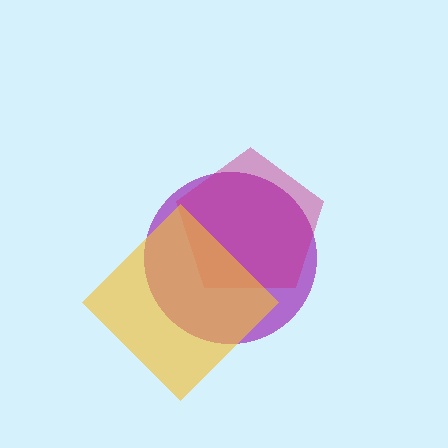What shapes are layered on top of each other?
The layered shapes are: a purple circle, a magenta pentagon, a yellow diamond.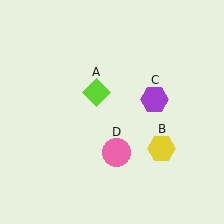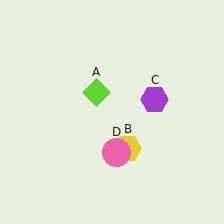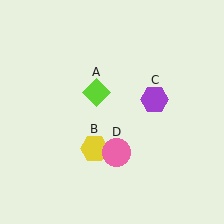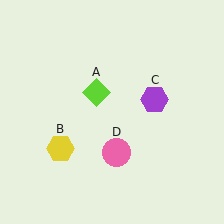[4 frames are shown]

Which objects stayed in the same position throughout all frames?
Lime diamond (object A) and purple hexagon (object C) and pink circle (object D) remained stationary.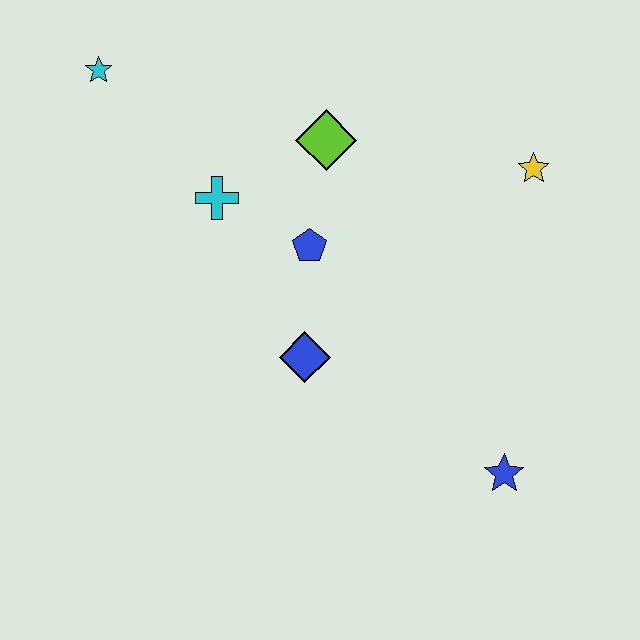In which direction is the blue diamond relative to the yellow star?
The blue diamond is to the left of the yellow star.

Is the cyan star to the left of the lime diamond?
Yes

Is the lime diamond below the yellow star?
No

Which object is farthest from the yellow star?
The cyan star is farthest from the yellow star.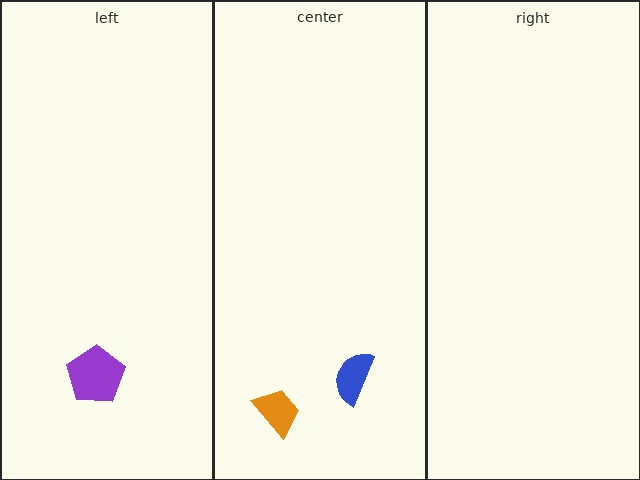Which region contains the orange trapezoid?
The center region.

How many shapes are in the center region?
2.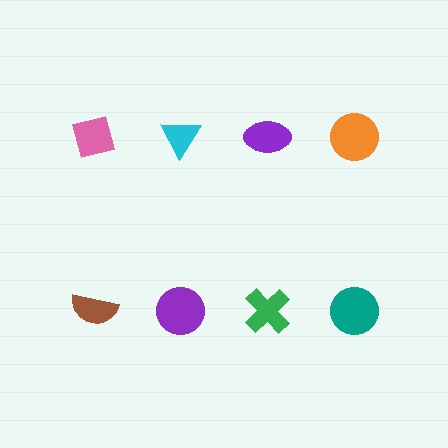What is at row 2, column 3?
A green cross.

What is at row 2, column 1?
A brown semicircle.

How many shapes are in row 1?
4 shapes.